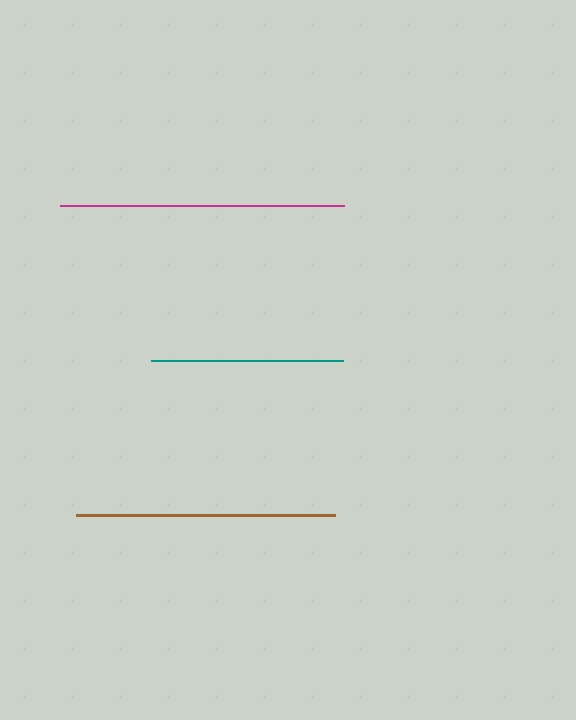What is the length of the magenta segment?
The magenta segment is approximately 284 pixels long.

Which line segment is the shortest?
The teal line is the shortest at approximately 192 pixels.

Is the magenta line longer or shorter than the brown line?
The magenta line is longer than the brown line.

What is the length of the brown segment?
The brown segment is approximately 259 pixels long.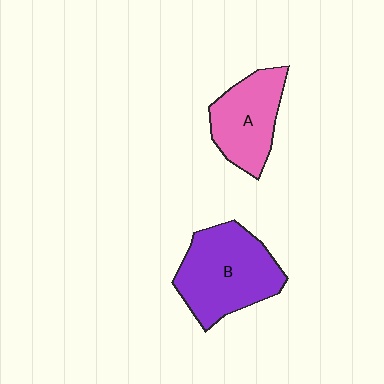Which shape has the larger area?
Shape B (purple).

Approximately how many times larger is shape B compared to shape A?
Approximately 1.4 times.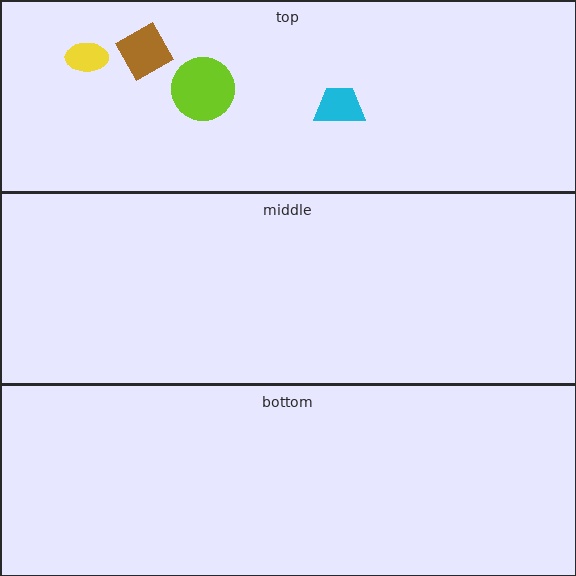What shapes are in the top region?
The lime circle, the brown diamond, the yellow ellipse, the cyan trapezoid.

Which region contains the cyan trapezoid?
The top region.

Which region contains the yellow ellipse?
The top region.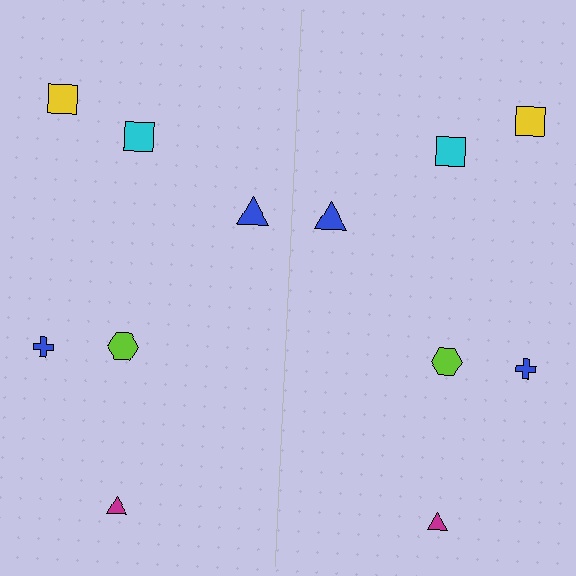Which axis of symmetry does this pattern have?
The pattern has a vertical axis of symmetry running through the center of the image.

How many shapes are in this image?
There are 12 shapes in this image.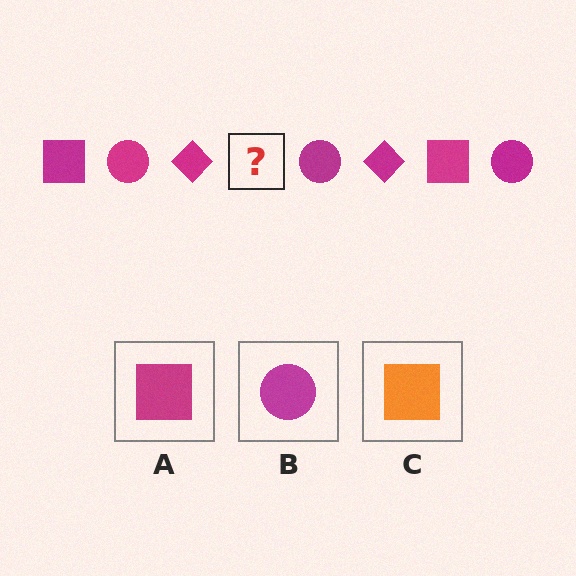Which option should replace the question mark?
Option A.